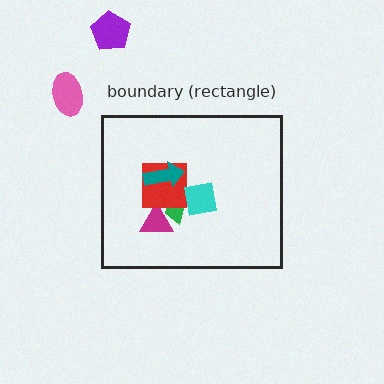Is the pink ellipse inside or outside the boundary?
Outside.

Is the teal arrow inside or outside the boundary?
Inside.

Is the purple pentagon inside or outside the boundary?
Outside.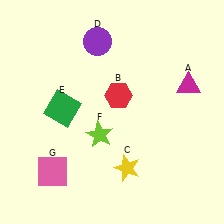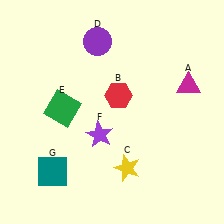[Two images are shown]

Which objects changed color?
F changed from lime to purple. G changed from pink to teal.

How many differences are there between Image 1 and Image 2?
There are 2 differences between the two images.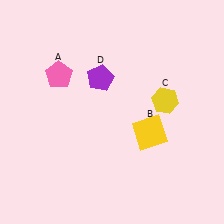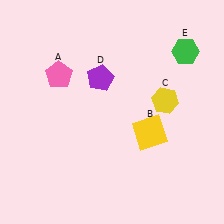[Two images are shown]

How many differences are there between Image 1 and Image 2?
There is 1 difference between the two images.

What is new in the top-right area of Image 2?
A green hexagon (E) was added in the top-right area of Image 2.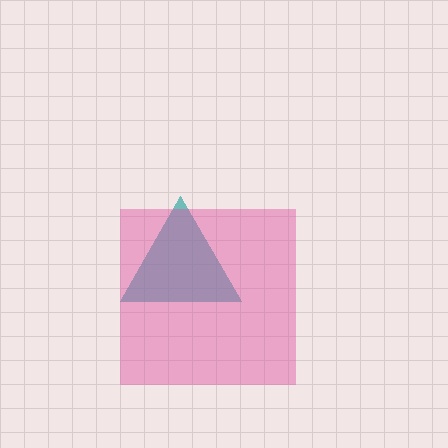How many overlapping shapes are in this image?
There are 2 overlapping shapes in the image.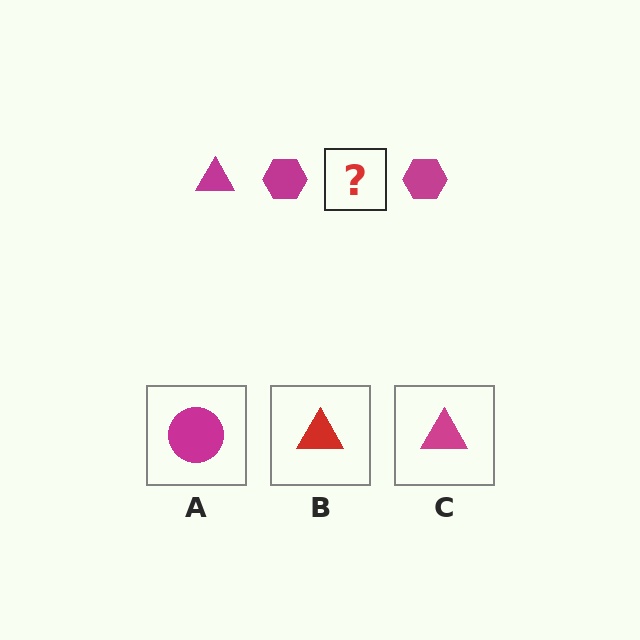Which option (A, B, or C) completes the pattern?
C.